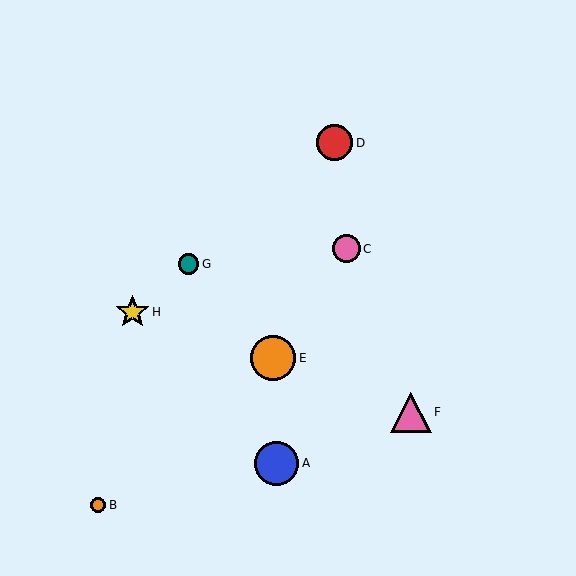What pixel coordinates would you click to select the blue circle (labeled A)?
Click at (277, 463) to select the blue circle A.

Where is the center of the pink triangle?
The center of the pink triangle is at (411, 412).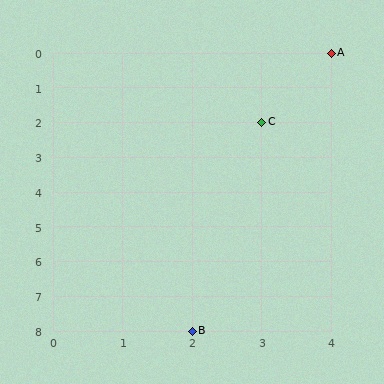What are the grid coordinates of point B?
Point B is at grid coordinates (2, 8).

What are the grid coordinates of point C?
Point C is at grid coordinates (3, 2).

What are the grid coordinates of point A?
Point A is at grid coordinates (4, 0).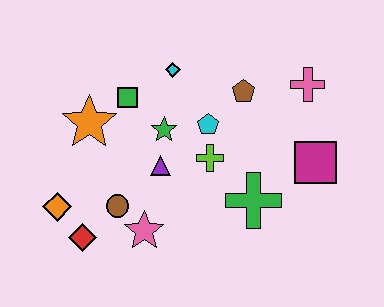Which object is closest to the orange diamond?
The red diamond is closest to the orange diamond.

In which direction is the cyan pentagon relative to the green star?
The cyan pentagon is to the right of the green star.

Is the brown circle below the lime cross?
Yes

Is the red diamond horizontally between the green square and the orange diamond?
Yes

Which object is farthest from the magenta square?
The orange diamond is farthest from the magenta square.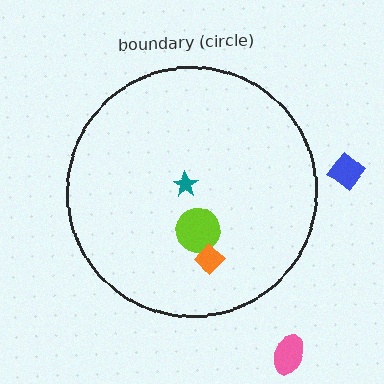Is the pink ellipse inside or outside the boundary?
Outside.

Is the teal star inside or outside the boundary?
Inside.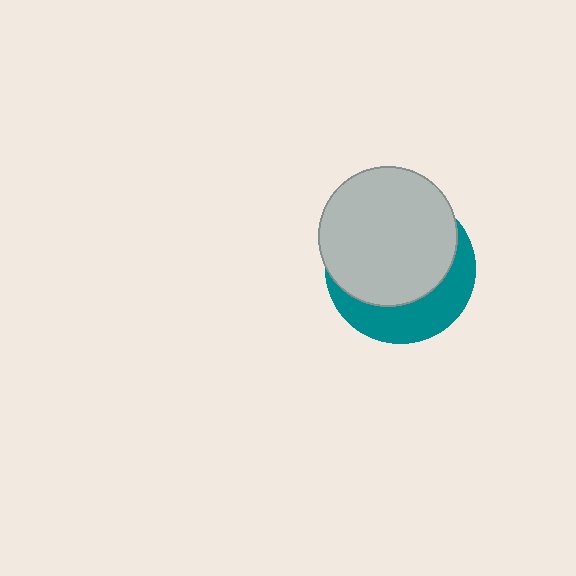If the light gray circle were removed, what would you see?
You would see the complete teal circle.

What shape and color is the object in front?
The object in front is a light gray circle.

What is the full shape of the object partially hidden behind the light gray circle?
The partially hidden object is a teal circle.